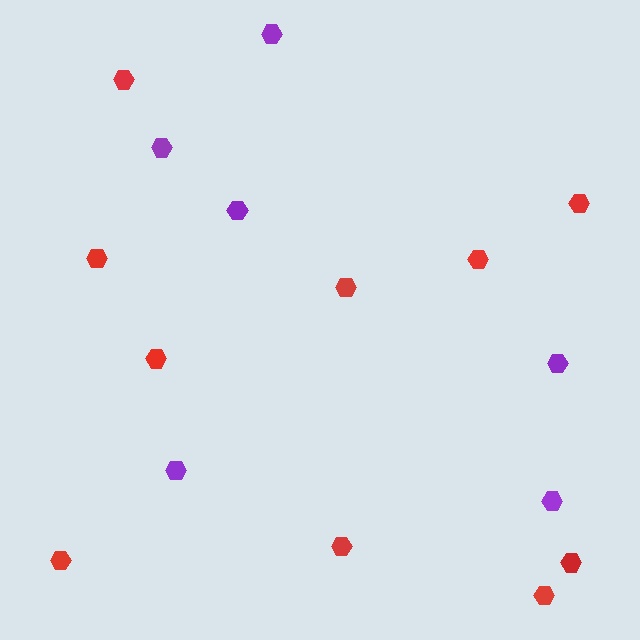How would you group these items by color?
There are 2 groups: one group of red hexagons (10) and one group of purple hexagons (6).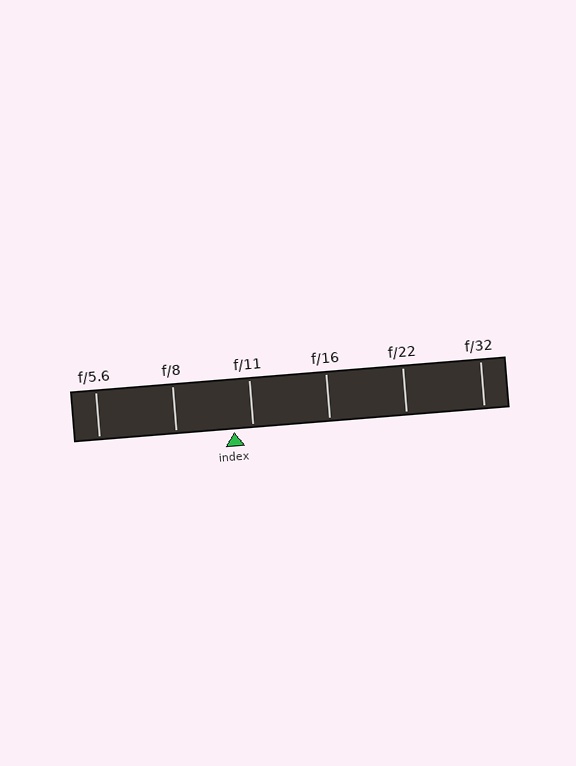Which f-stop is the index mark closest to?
The index mark is closest to f/11.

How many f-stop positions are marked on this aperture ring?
There are 6 f-stop positions marked.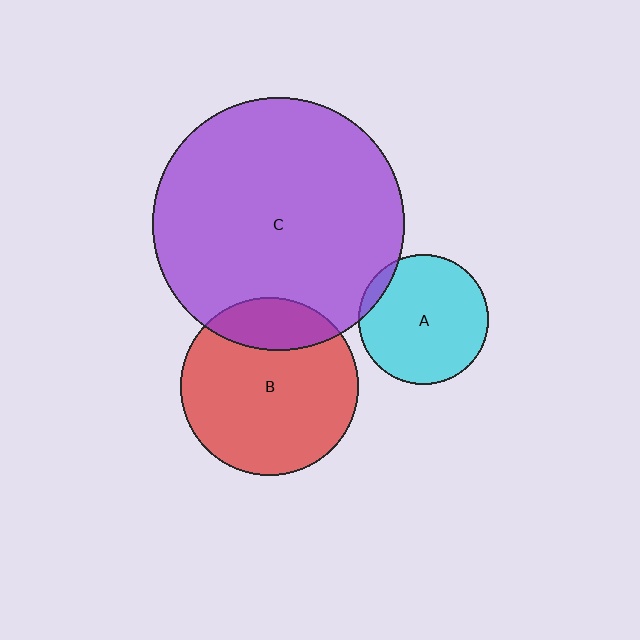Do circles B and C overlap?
Yes.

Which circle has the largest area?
Circle C (purple).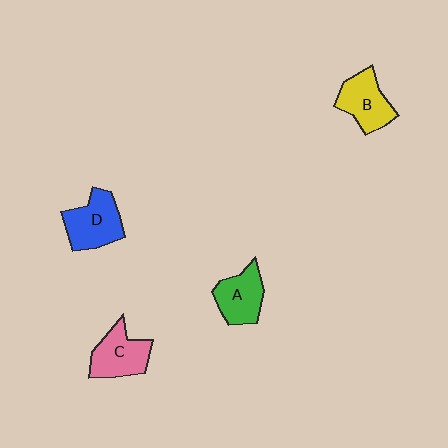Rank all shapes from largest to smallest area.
From largest to smallest: D (blue), C (pink), B (yellow), A (green).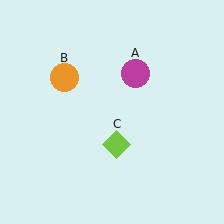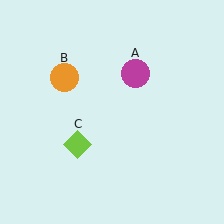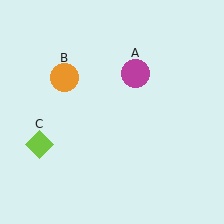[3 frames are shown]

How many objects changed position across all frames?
1 object changed position: lime diamond (object C).